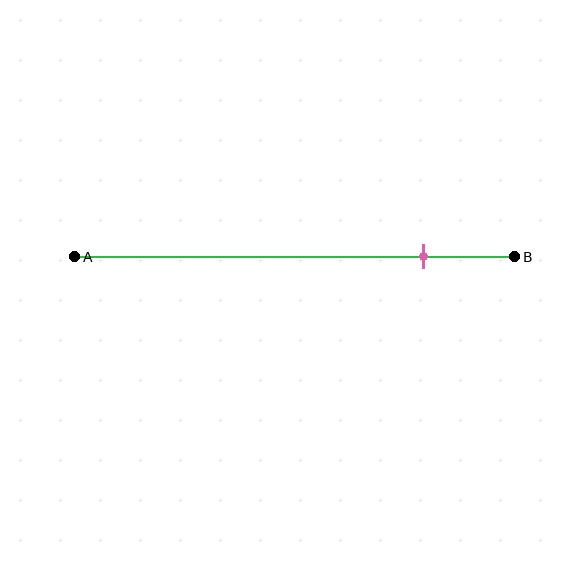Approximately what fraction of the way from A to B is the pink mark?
The pink mark is approximately 80% of the way from A to B.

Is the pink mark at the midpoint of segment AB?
No, the mark is at about 80% from A, not at the 50% midpoint.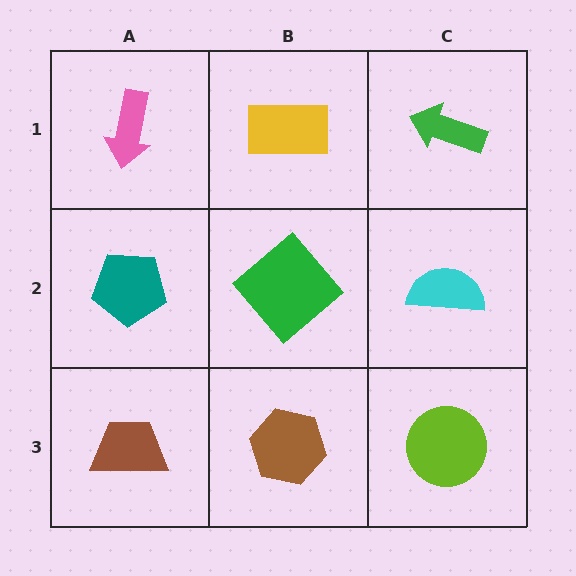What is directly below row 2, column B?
A brown hexagon.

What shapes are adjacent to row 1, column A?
A teal pentagon (row 2, column A), a yellow rectangle (row 1, column B).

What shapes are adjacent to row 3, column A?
A teal pentagon (row 2, column A), a brown hexagon (row 3, column B).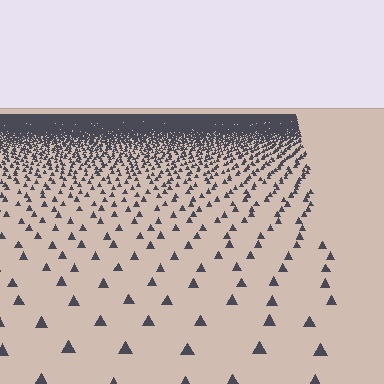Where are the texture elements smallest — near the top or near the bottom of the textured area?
Near the top.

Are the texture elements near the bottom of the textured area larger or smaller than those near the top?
Larger. Near the bottom, elements are closer to the viewer and appear at a bigger on-screen size.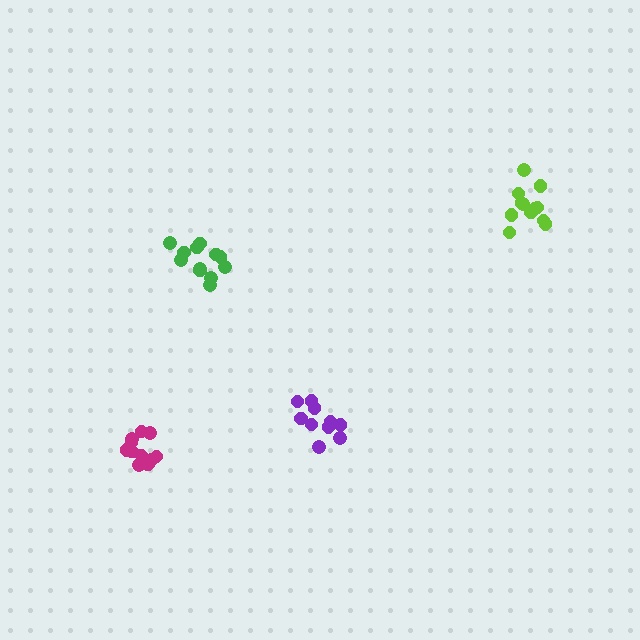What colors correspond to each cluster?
The clusters are colored: magenta, green, purple, lime.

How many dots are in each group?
Group 1: 12 dots, Group 2: 12 dots, Group 3: 10 dots, Group 4: 12 dots (46 total).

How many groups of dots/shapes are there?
There are 4 groups.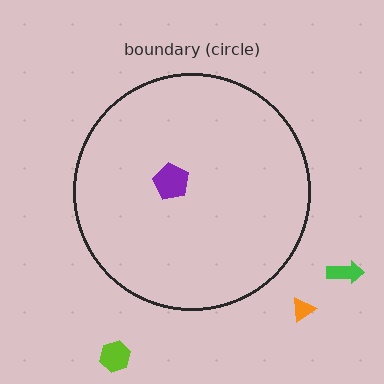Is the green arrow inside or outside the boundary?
Outside.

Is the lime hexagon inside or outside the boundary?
Outside.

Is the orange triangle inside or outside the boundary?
Outside.